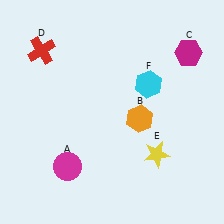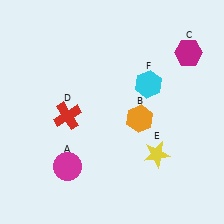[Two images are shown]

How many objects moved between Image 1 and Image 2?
1 object moved between the two images.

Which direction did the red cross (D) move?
The red cross (D) moved down.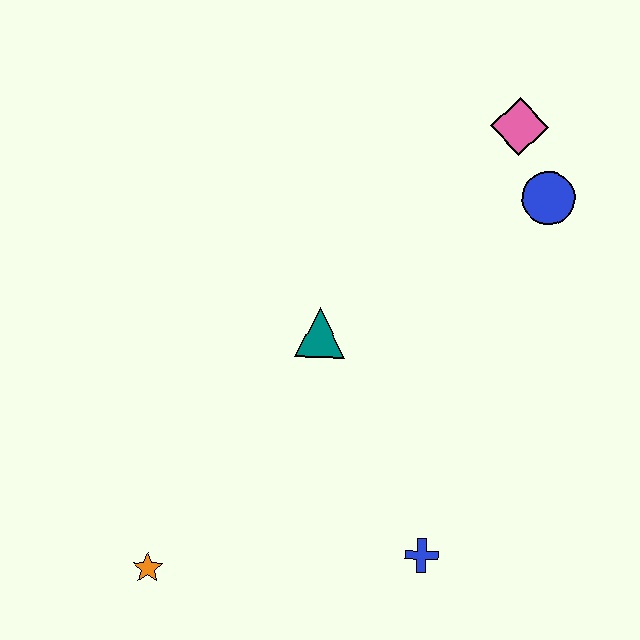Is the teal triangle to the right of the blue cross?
No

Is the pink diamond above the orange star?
Yes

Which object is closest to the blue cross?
The teal triangle is closest to the blue cross.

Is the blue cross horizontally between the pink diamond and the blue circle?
No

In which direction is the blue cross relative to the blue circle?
The blue cross is below the blue circle.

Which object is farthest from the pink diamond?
The orange star is farthest from the pink diamond.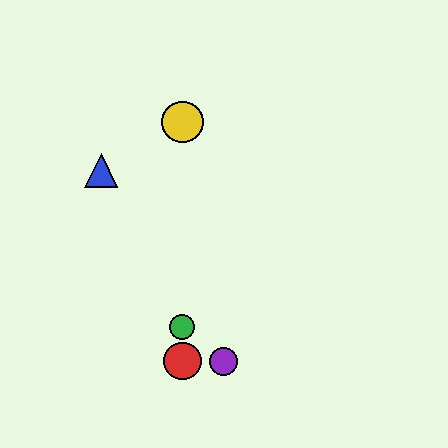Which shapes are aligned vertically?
The red circle, the green circle, the yellow circle are aligned vertically.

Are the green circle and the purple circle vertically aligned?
No, the green circle is at x≈182 and the purple circle is at x≈224.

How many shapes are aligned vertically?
3 shapes (the red circle, the green circle, the yellow circle) are aligned vertically.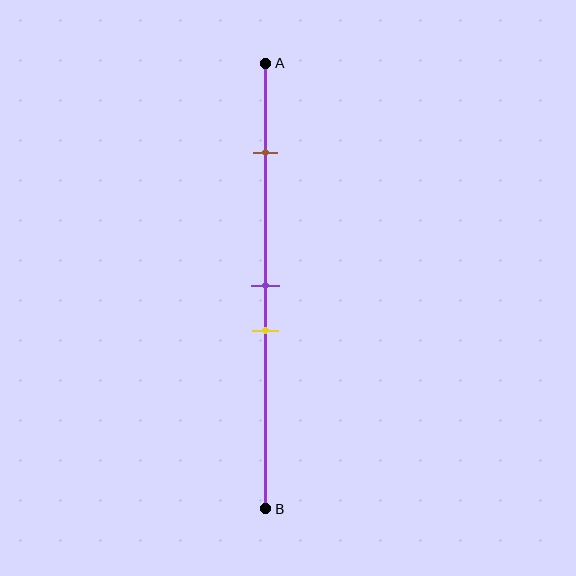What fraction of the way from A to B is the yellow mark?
The yellow mark is approximately 60% (0.6) of the way from A to B.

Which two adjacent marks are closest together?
The purple and yellow marks are the closest adjacent pair.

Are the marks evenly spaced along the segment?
No, the marks are not evenly spaced.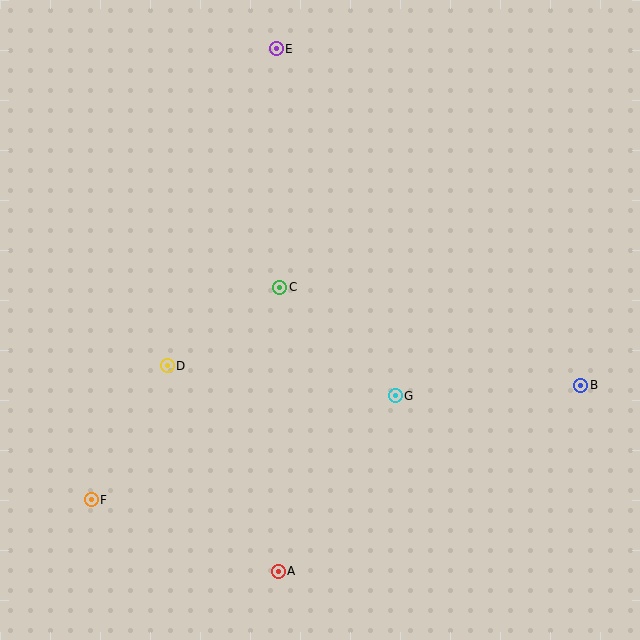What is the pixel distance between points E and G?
The distance between E and G is 367 pixels.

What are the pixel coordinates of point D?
Point D is at (167, 366).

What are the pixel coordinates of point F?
Point F is at (91, 500).